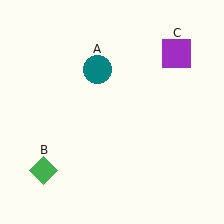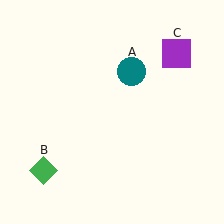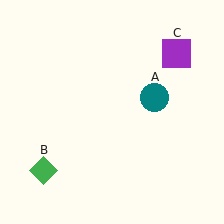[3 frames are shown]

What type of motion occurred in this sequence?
The teal circle (object A) rotated clockwise around the center of the scene.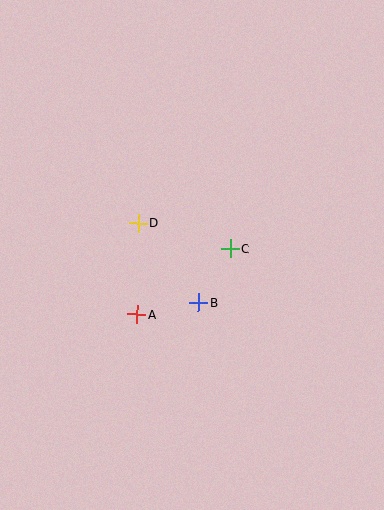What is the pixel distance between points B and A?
The distance between B and A is 62 pixels.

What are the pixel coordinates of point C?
Point C is at (231, 249).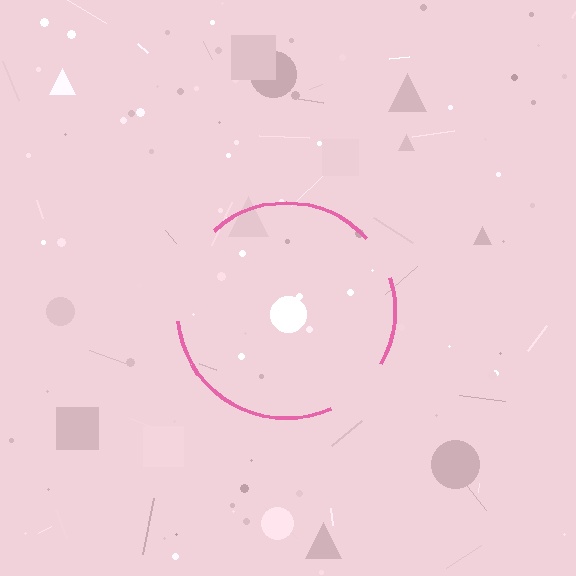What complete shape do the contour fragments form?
The contour fragments form a circle.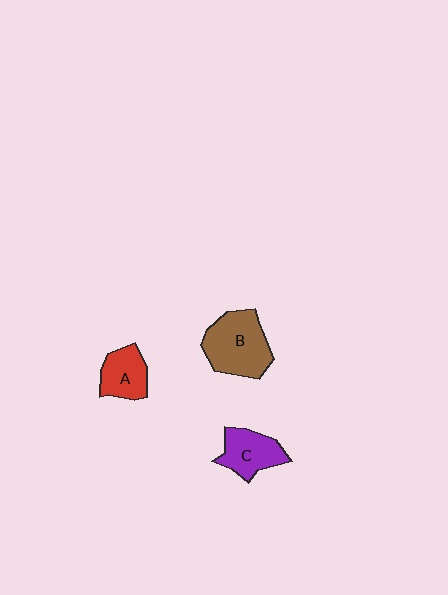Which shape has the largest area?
Shape B (brown).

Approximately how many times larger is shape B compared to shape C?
Approximately 1.5 times.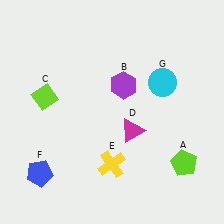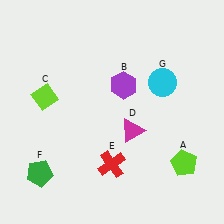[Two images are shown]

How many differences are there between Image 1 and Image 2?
There are 2 differences between the two images.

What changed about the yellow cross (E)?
In Image 1, E is yellow. In Image 2, it changed to red.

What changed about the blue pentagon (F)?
In Image 1, F is blue. In Image 2, it changed to green.